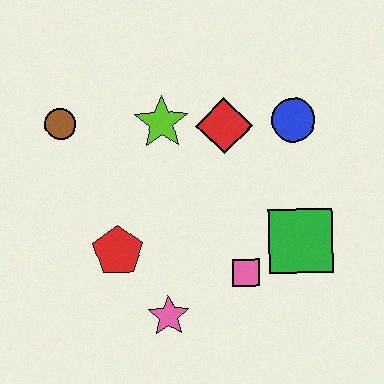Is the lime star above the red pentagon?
Yes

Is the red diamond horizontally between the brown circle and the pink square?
Yes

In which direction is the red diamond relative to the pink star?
The red diamond is above the pink star.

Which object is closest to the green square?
The pink square is closest to the green square.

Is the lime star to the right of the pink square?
No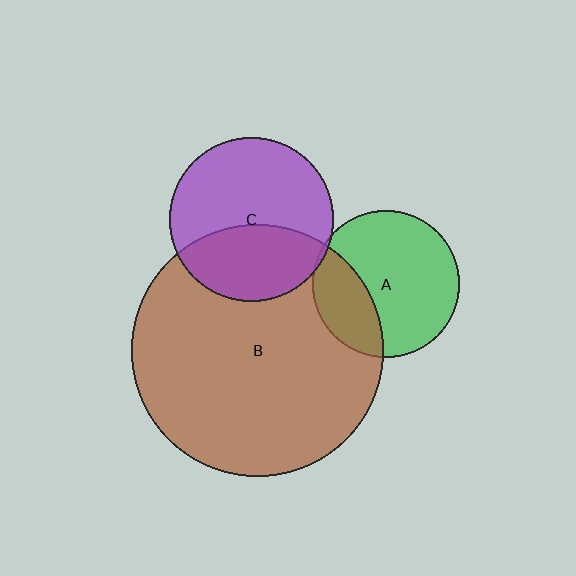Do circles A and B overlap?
Yes.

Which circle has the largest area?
Circle B (brown).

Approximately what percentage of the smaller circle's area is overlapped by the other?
Approximately 30%.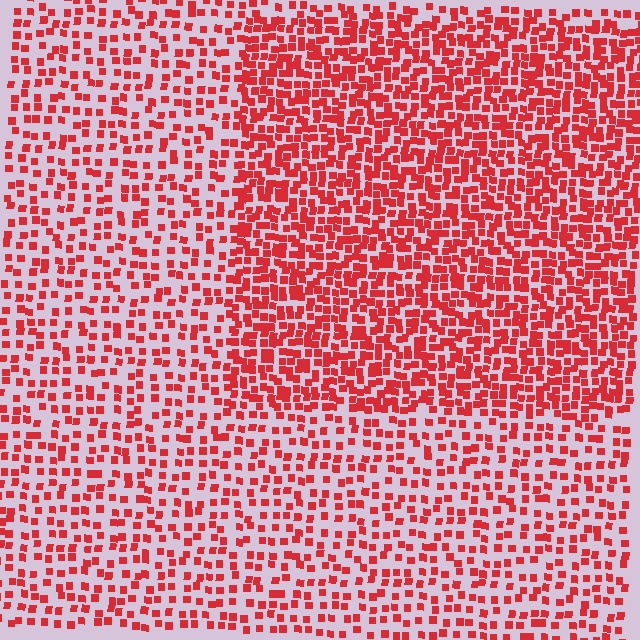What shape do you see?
I see a rectangle.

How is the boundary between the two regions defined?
The boundary is defined by a change in element density (approximately 1.9x ratio). All elements are the same color, size, and shape.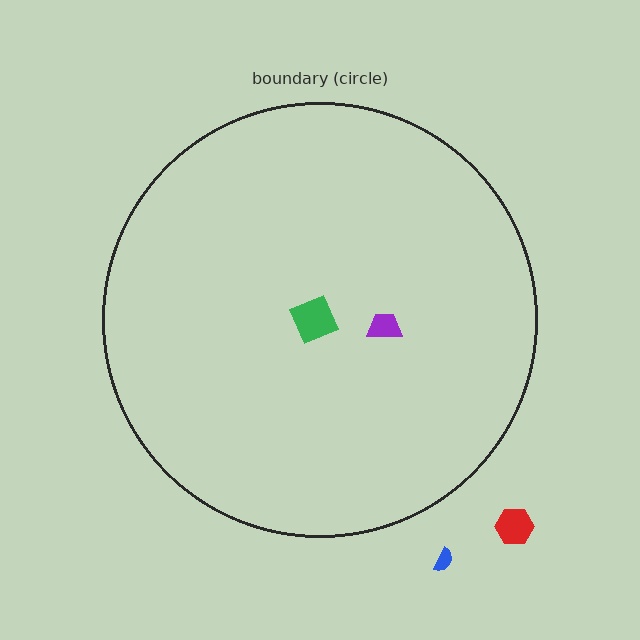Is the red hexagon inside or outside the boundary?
Outside.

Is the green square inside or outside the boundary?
Inside.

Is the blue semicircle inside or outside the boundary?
Outside.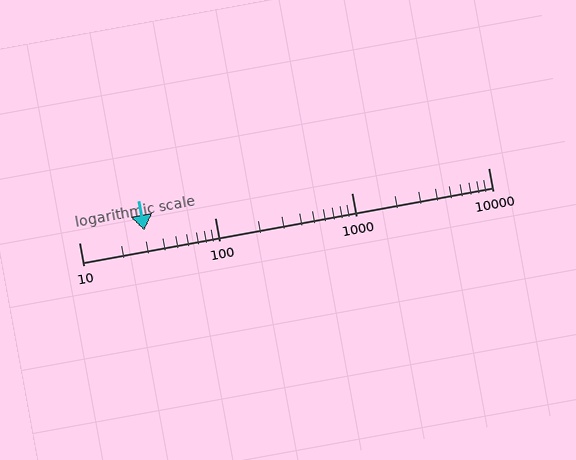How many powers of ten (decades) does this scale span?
The scale spans 3 decades, from 10 to 10000.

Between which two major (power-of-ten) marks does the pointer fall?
The pointer is between 10 and 100.